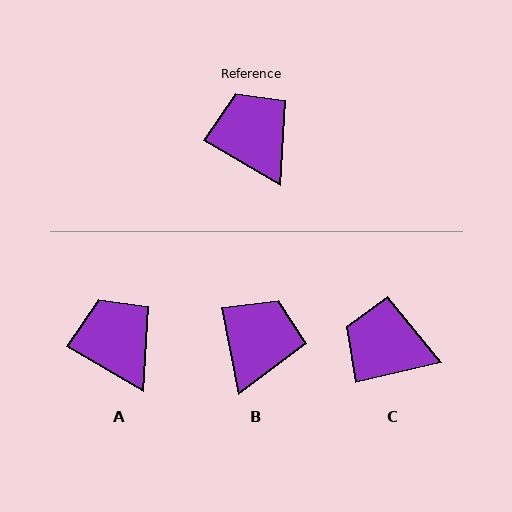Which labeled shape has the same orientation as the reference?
A.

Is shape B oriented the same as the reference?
No, it is off by about 49 degrees.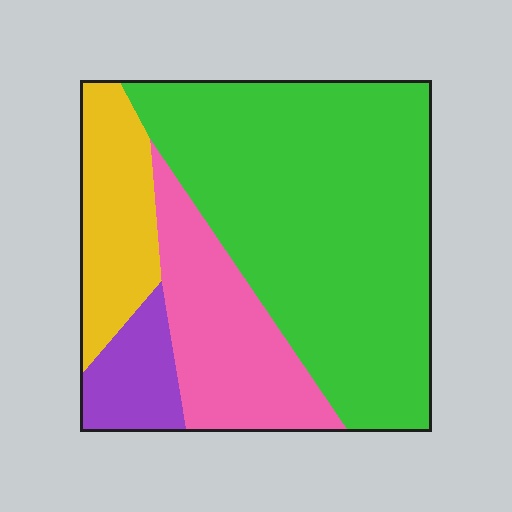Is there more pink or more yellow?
Pink.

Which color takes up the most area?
Green, at roughly 55%.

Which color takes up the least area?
Purple, at roughly 10%.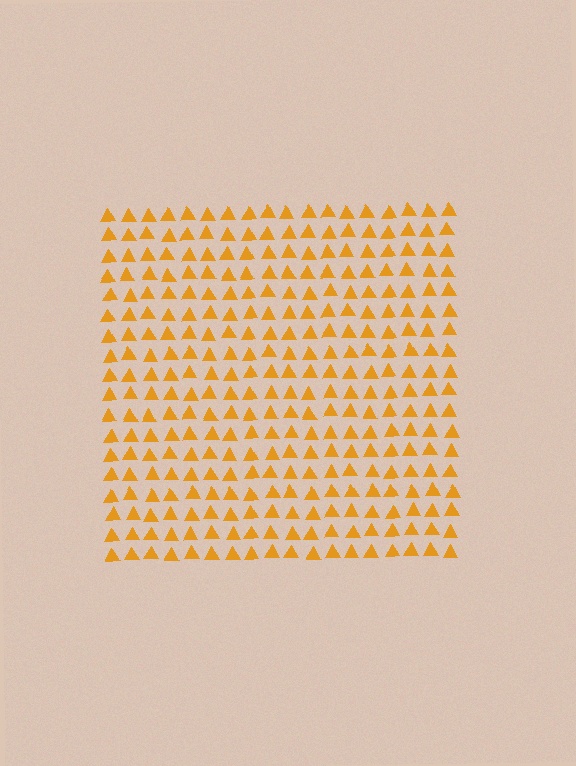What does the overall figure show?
The overall figure shows a square.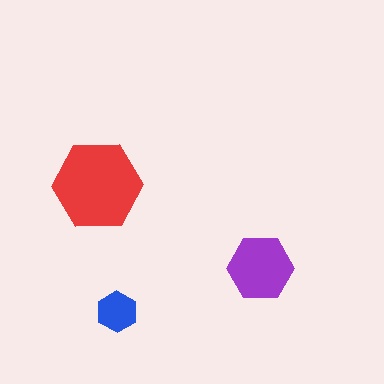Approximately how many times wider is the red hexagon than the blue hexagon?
About 2 times wider.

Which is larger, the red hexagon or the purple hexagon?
The red one.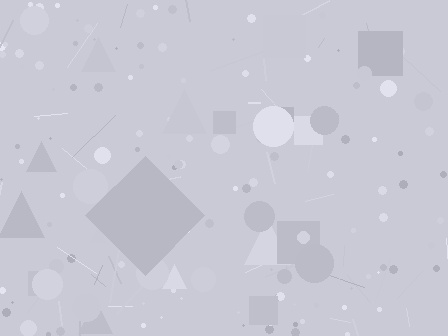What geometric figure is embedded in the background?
A diamond is embedded in the background.